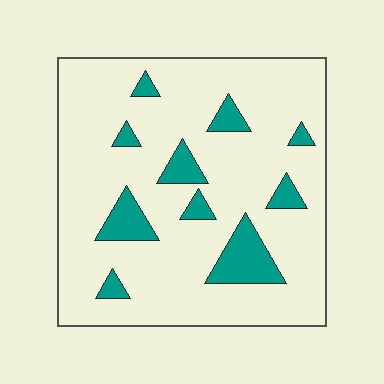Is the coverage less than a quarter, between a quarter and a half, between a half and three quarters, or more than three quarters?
Less than a quarter.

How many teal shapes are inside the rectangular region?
10.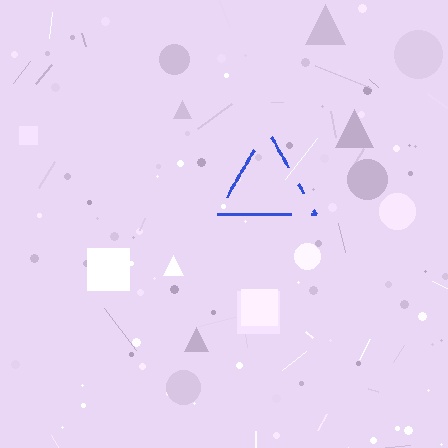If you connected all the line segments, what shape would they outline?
They would outline a triangle.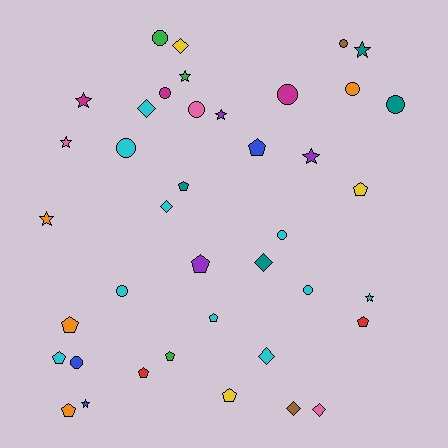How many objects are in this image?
There are 40 objects.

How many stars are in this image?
There are 9 stars.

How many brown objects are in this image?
There are 2 brown objects.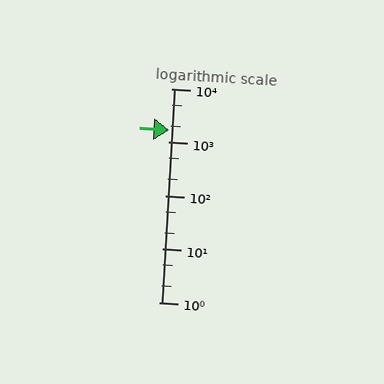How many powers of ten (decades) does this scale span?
The scale spans 4 decades, from 1 to 10000.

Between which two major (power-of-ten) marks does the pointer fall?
The pointer is between 1000 and 10000.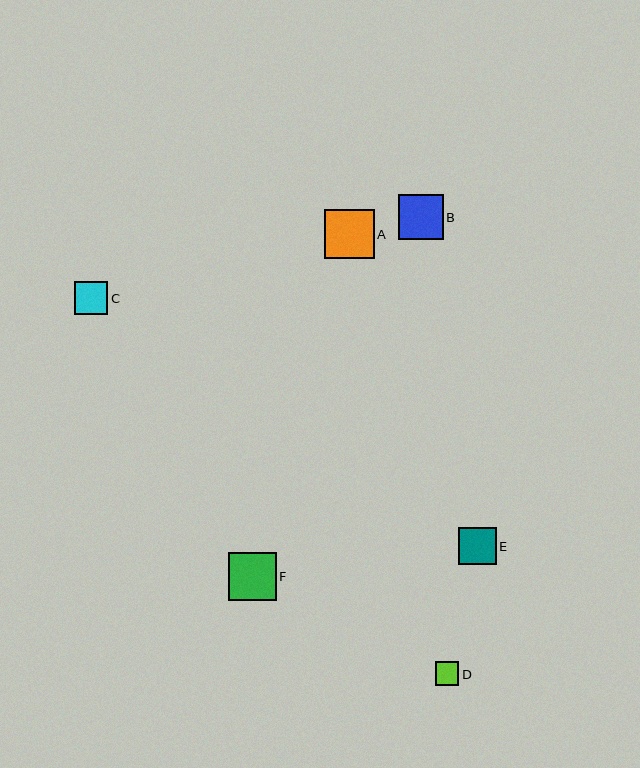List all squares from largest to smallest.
From largest to smallest: A, F, B, E, C, D.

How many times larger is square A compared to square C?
Square A is approximately 1.5 times the size of square C.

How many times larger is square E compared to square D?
Square E is approximately 1.6 times the size of square D.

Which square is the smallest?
Square D is the smallest with a size of approximately 24 pixels.